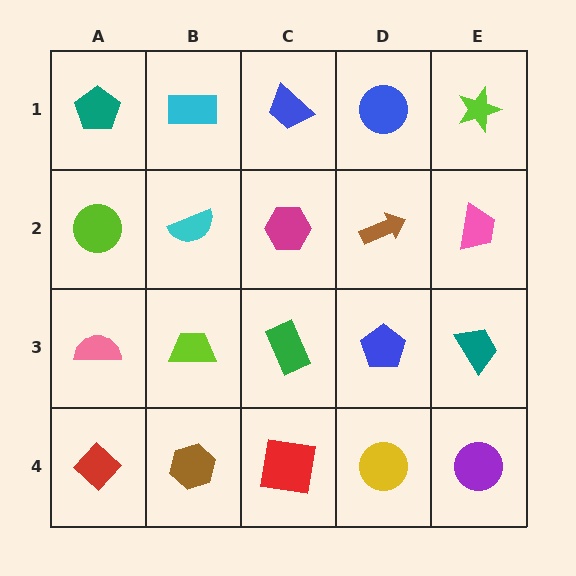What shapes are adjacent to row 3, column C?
A magenta hexagon (row 2, column C), a red square (row 4, column C), a lime trapezoid (row 3, column B), a blue pentagon (row 3, column D).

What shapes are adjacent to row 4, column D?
A blue pentagon (row 3, column D), a red square (row 4, column C), a purple circle (row 4, column E).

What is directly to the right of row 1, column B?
A blue trapezoid.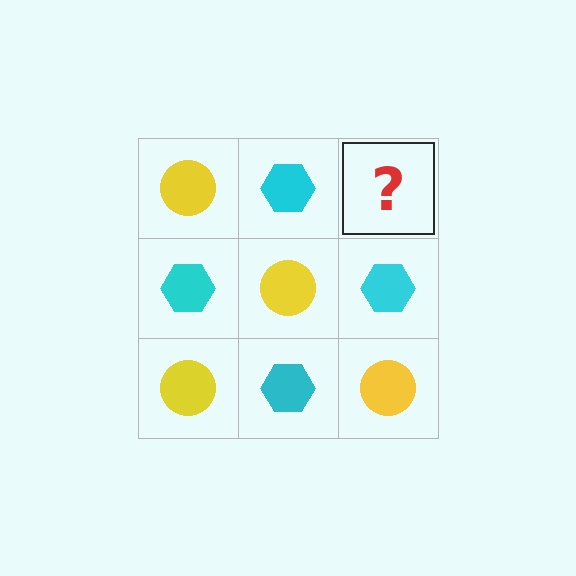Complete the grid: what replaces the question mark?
The question mark should be replaced with a yellow circle.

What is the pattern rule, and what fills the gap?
The rule is that it alternates yellow circle and cyan hexagon in a checkerboard pattern. The gap should be filled with a yellow circle.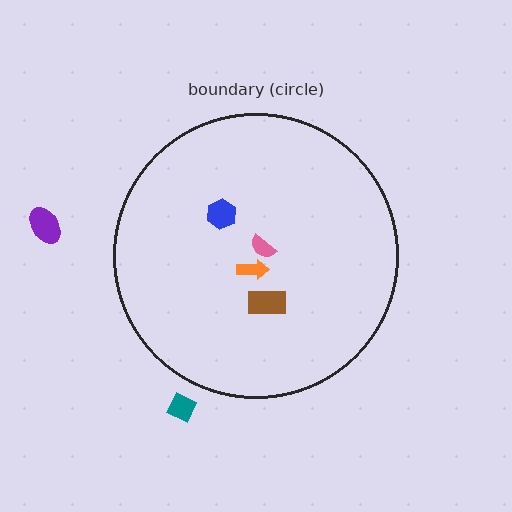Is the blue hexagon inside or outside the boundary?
Inside.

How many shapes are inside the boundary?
4 inside, 2 outside.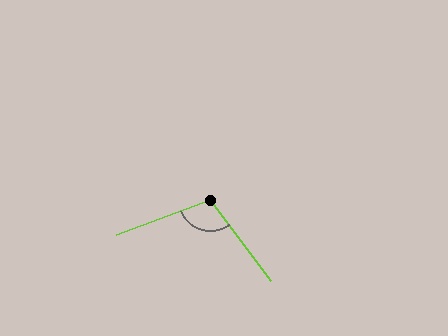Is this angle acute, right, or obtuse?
It is obtuse.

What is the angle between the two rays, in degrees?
Approximately 106 degrees.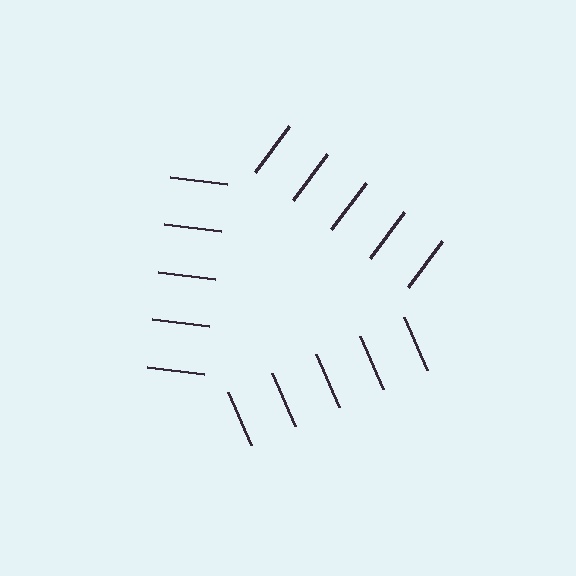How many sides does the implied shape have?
3 sides — the line-ends trace a triangle.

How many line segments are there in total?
15 — 5 along each of the 3 edges.